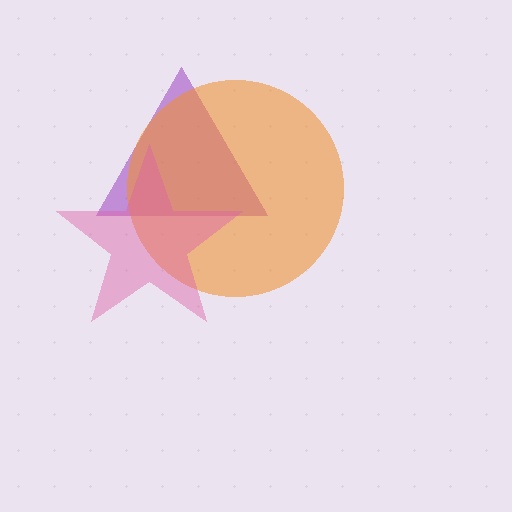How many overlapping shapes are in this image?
There are 3 overlapping shapes in the image.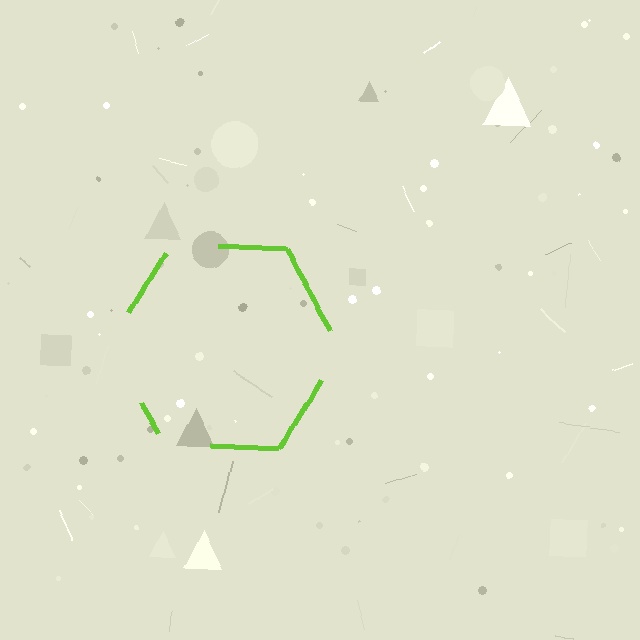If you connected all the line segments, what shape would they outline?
They would outline a hexagon.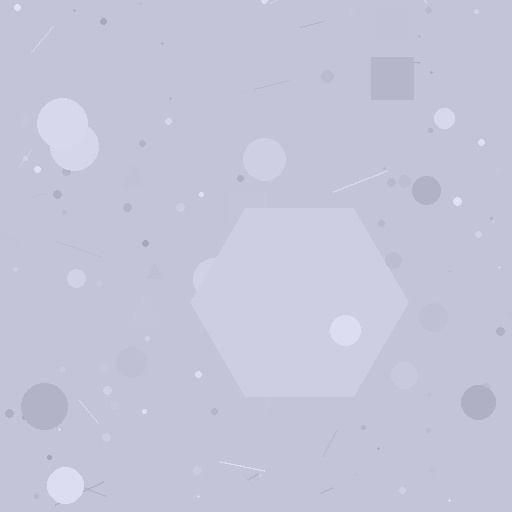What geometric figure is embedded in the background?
A hexagon is embedded in the background.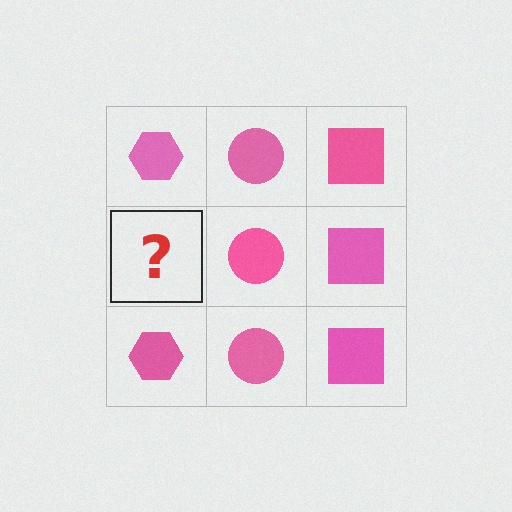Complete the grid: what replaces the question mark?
The question mark should be replaced with a pink hexagon.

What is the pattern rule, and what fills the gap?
The rule is that each column has a consistent shape. The gap should be filled with a pink hexagon.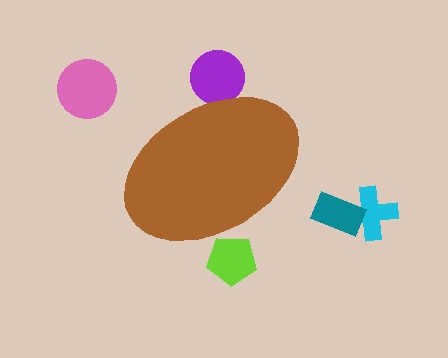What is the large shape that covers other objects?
A brown ellipse.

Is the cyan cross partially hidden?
No, the cyan cross is fully visible.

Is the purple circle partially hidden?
Yes, the purple circle is partially hidden behind the brown ellipse.